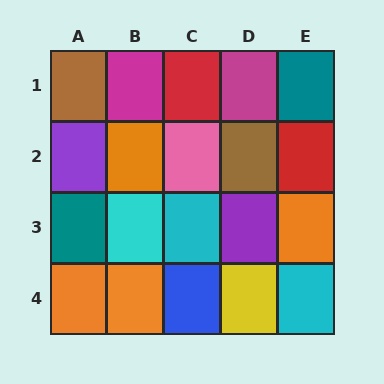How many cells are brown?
2 cells are brown.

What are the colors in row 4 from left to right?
Orange, orange, blue, yellow, cyan.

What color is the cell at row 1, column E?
Teal.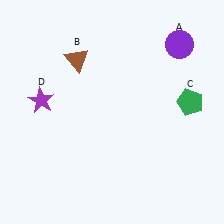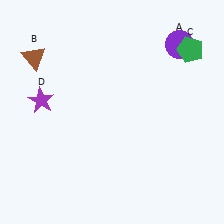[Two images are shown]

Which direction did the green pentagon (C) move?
The green pentagon (C) moved up.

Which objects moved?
The objects that moved are: the brown triangle (B), the green pentagon (C).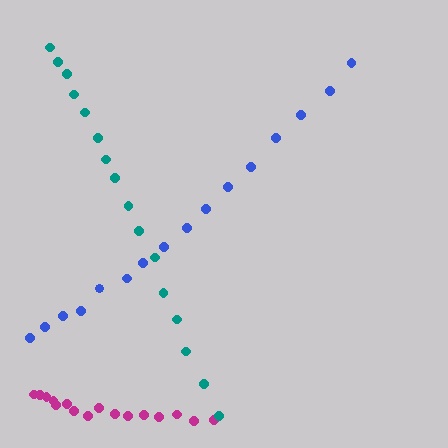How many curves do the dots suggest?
There are 3 distinct paths.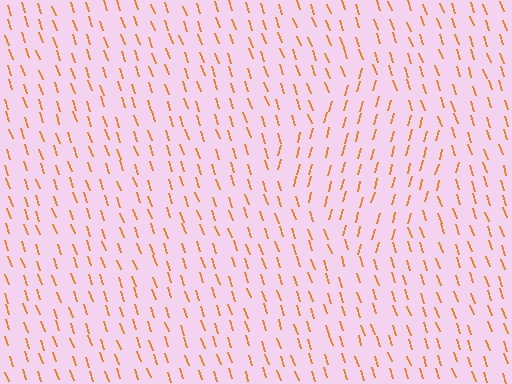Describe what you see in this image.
The image is filled with small orange line segments. A diamond region in the image has lines oriented differently from the surrounding lines, creating a visible texture boundary.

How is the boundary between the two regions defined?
The boundary is defined purely by a change in line orientation (approximately 34 degrees difference). All lines are the same color and thickness.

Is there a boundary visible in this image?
Yes, there is a texture boundary formed by a change in line orientation.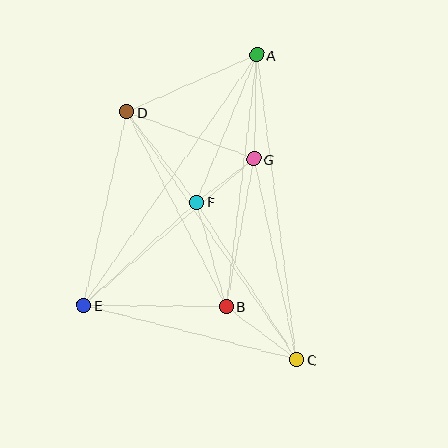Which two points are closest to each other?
Points F and G are closest to each other.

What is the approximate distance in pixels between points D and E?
The distance between D and E is approximately 199 pixels.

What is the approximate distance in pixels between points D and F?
The distance between D and F is approximately 114 pixels.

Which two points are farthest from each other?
Points A and C are farthest from each other.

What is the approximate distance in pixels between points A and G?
The distance between A and G is approximately 104 pixels.